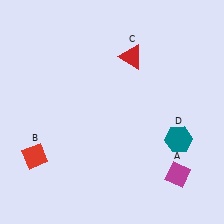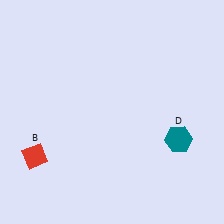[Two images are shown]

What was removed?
The red triangle (C), the magenta diamond (A) were removed in Image 2.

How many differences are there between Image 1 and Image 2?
There are 2 differences between the two images.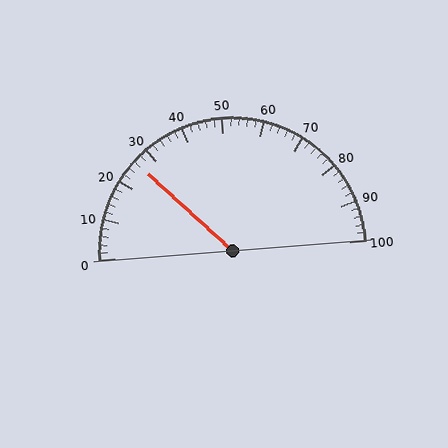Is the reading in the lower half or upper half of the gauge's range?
The reading is in the lower half of the range (0 to 100).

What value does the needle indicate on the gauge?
The needle indicates approximately 26.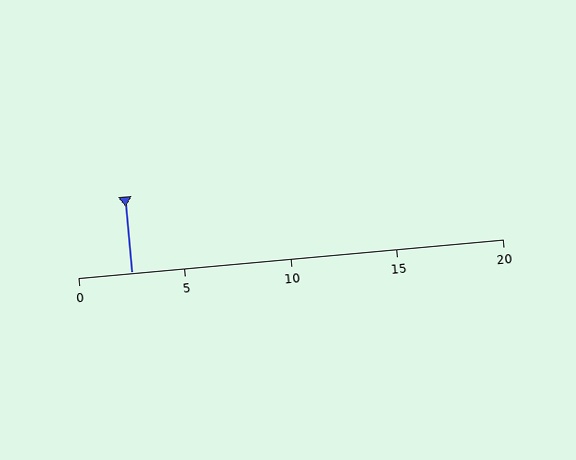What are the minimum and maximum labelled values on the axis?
The axis runs from 0 to 20.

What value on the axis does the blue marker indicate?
The marker indicates approximately 2.5.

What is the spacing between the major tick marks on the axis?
The major ticks are spaced 5 apart.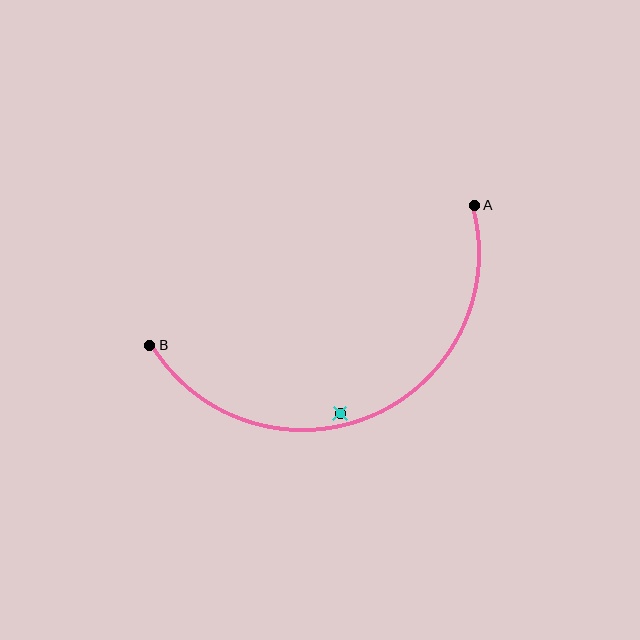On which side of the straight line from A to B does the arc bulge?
The arc bulges below the straight line connecting A and B.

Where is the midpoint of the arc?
The arc midpoint is the point on the curve farthest from the straight line joining A and B. It sits below that line.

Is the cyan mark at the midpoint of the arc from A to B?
No — the cyan mark does not lie on the arc at all. It sits slightly inside the curve.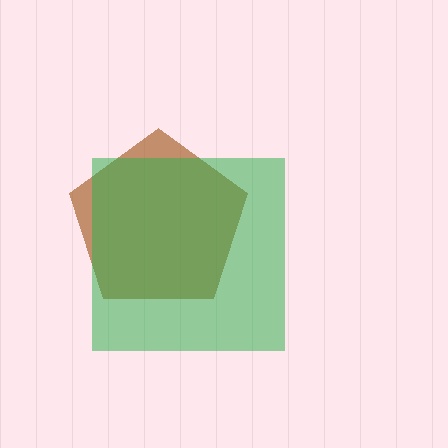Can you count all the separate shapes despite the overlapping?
Yes, there are 2 separate shapes.